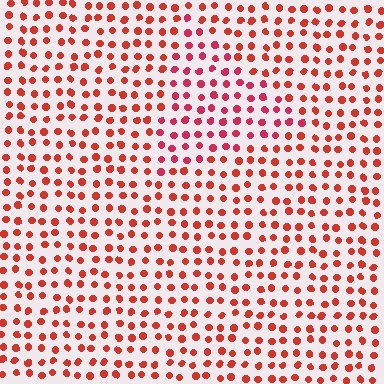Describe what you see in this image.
The image is filled with small red elements in a uniform arrangement. A triangle-shaped region is visible where the elements are tinted to a slightly different hue, forming a subtle color boundary.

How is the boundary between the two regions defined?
The boundary is defined purely by a slight shift in hue (about 22 degrees). Spacing, size, and orientation are identical on both sides.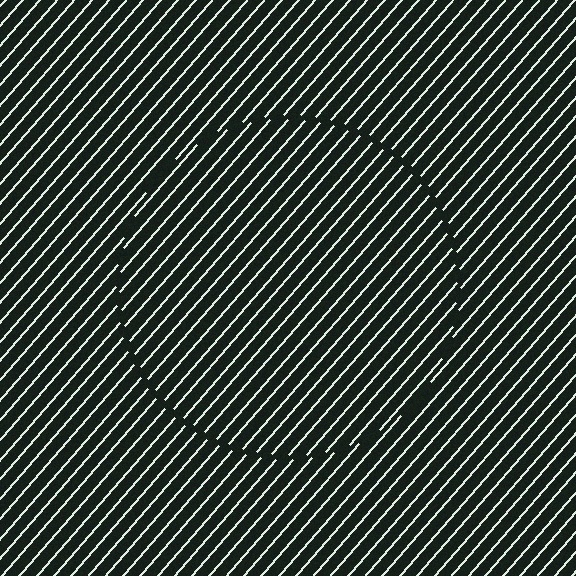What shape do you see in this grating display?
An illusory circle. The interior of the shape contains the same grating, shifted by half a period — the contour is defined by the phase discontinuity where line-ends from the inner and outer gratings abut.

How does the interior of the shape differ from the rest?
The interior of the shape contains the same grating, shifted by half a period — the contour is defined by the phase discontinuity where line-ends from the inner and outer gratings abut.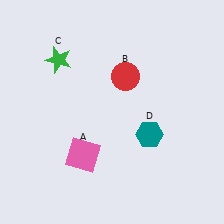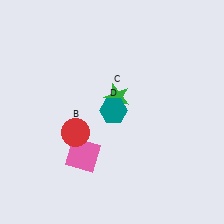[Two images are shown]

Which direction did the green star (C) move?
The green star (C) moved right.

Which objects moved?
The objects that moved are: the red circle (B), the green star (C), the teal hexagon (D).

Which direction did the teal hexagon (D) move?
The teal hexagon (D) moved left.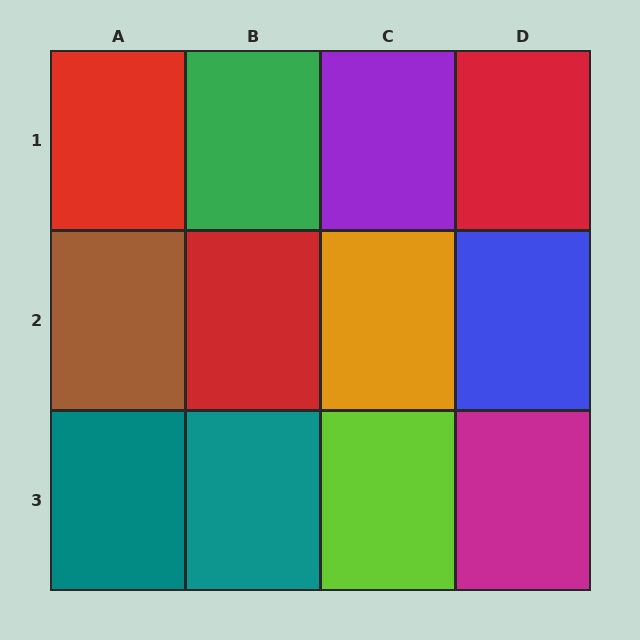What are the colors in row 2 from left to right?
Brown, red, orange, blue.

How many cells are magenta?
1 cell is magenta.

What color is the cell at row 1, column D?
Red.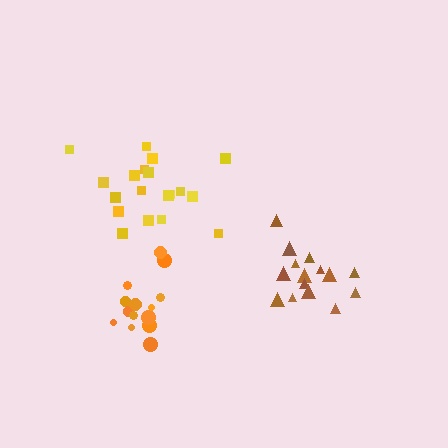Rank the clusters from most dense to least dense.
orange, brown, yellow.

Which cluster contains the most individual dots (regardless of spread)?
Yellow (19).